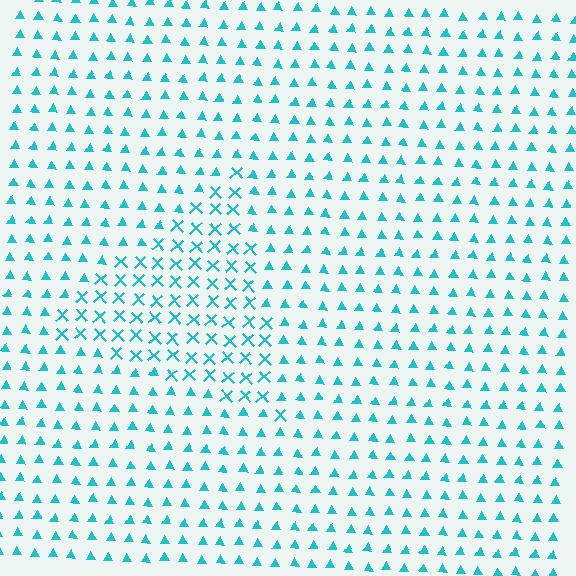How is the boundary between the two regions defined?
The boundary is defined by a change in element shape: X marks inside vs. triangles outside. All elements share the same color and spacing.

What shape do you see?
I see a triangle.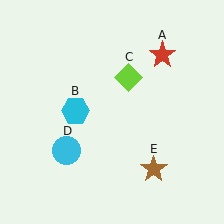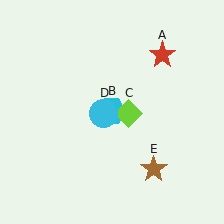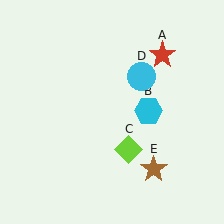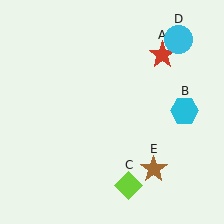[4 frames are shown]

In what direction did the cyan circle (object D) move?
The cyan circle (object D) moved up and to the right.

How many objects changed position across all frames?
3 objects changed position: cyan hexagon (object B), lime diamond (object C), cyan circle (object D).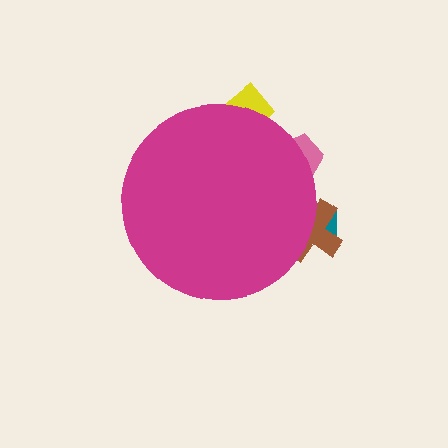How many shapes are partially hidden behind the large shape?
4 shapes are partially hidden.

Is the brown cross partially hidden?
Yes, the brown cross is partially hidden behind the magenta circle.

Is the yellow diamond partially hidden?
Yes, the yellow diamond is partially hidden behind the magenta circle.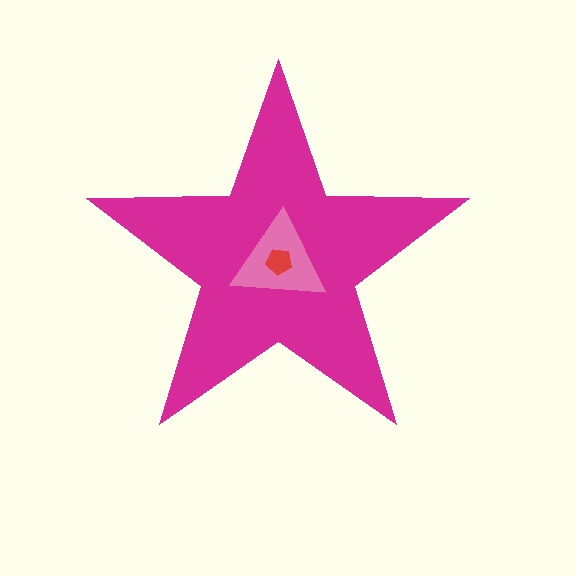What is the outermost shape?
The magenta star.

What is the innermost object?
The red pentagon.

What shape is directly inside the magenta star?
The pink triangle.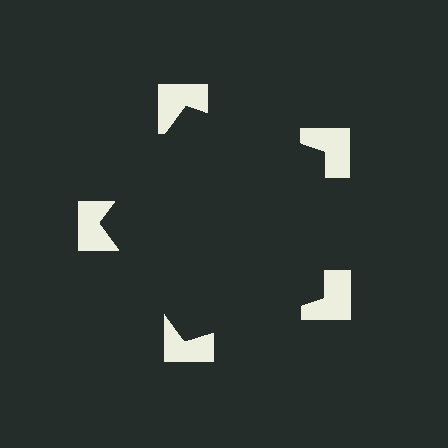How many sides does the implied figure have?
5 sides.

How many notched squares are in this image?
There are 5 — one at each vertex of the illusory pentagon.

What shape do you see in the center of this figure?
An illusory pentagon — its edges are inferred from the aligned wedge cuts in the notched squares, not physically drawn.